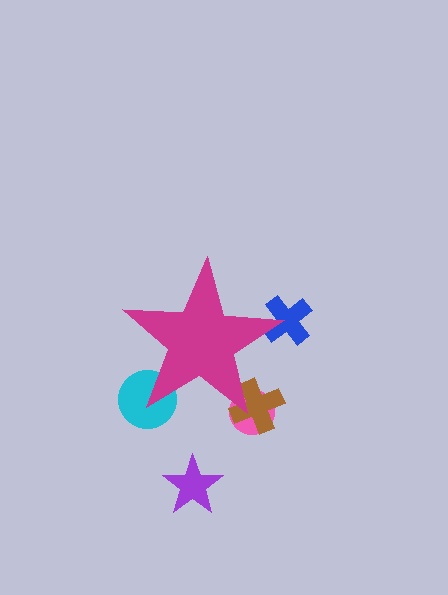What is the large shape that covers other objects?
A magenta star.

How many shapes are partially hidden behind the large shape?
4 shapes are partially hidden.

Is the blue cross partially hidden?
Yes, the blue cross is partially hidden behind the magenta star.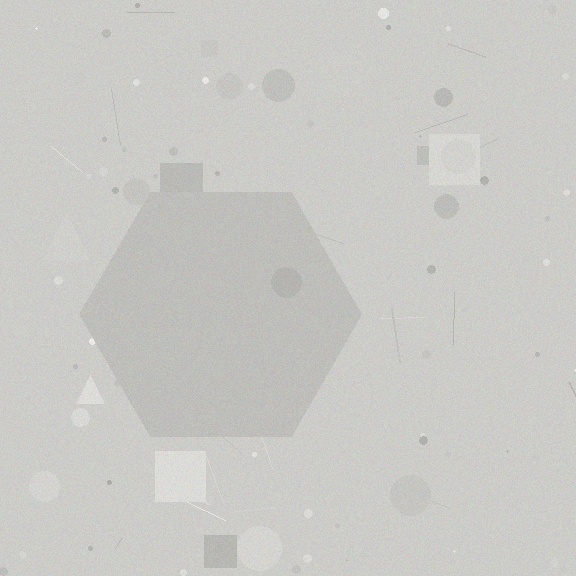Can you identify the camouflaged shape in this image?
The camouflaged shape is a hexagon.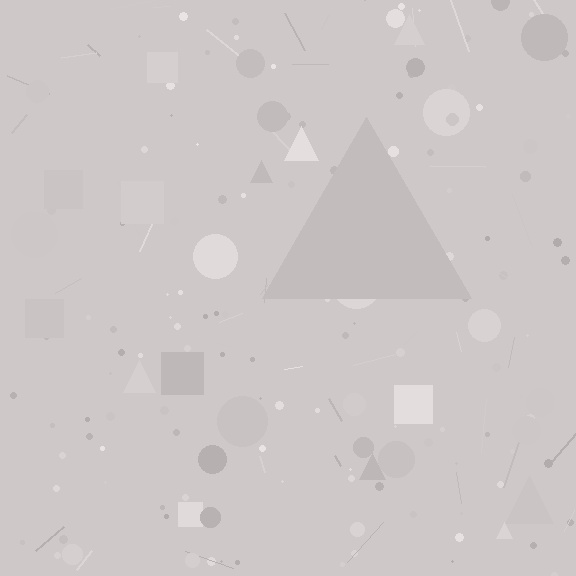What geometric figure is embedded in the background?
A triangle is embedded in the background.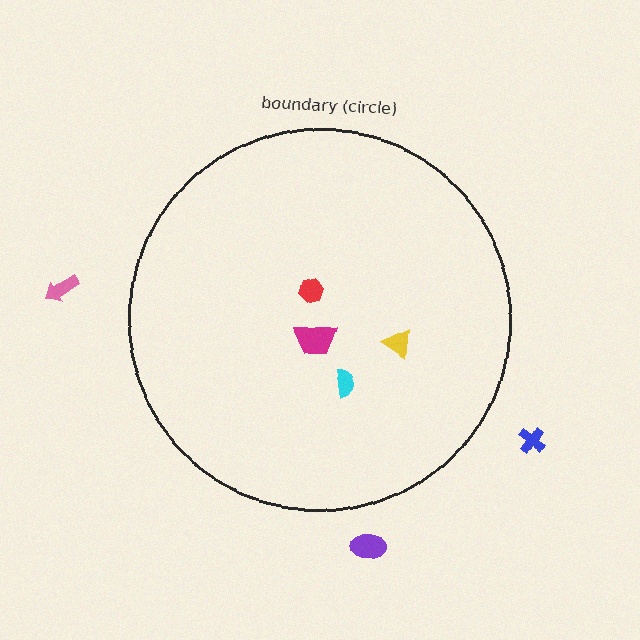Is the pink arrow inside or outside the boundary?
Outside.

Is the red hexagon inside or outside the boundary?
Inside.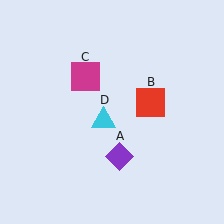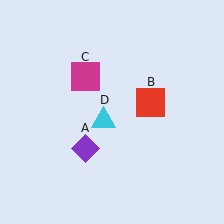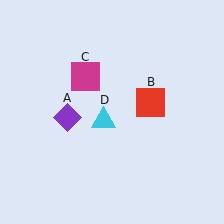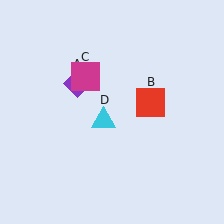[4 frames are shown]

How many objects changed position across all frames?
1 object changed position: purple diamond (object A).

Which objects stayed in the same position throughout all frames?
Red square (object B) and magenta square (object C) and cyan triangle (object D) remained stationary.